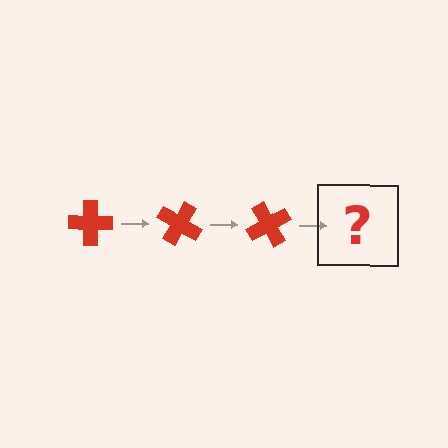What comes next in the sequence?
The next element should be a red cross rotated 90 degrees.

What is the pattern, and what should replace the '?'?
The pattern is that the cross rotates 30 degrees each step. The '?' should be a red cross rotated 90 degrees.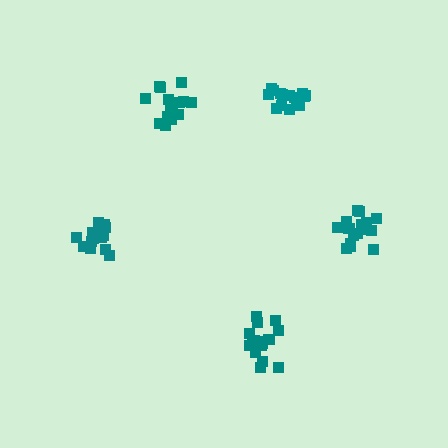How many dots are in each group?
Group 1: 15 dots, Group 2: 17 dots, Group 3: 17 dots, Group 4: 16 dots, Group 5: 16 dots (81 total).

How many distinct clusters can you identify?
There are 5 distinct clusters.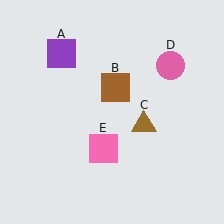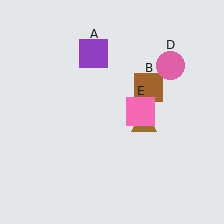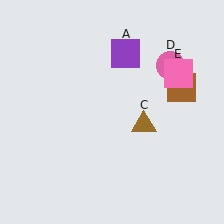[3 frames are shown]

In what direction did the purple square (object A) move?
The purple square (object A) moved right.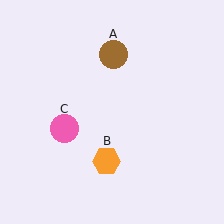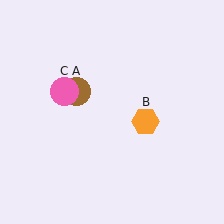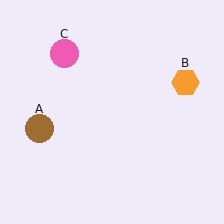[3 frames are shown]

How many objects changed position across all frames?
3 objects changed position: brown circle (object A), orange hexagon (object B), pink circle (object C).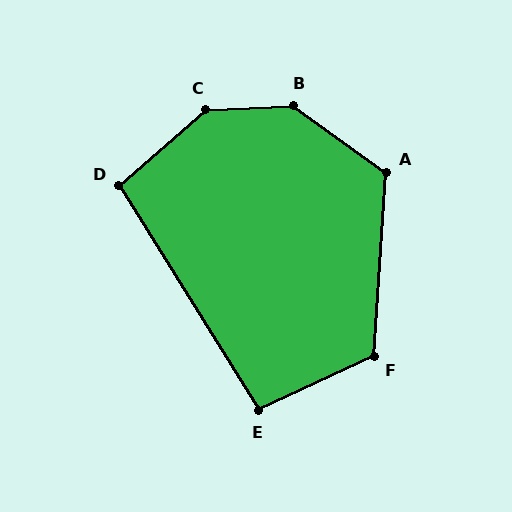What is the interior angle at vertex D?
Approximately 99 degrees (obtuse).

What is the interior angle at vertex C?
Approximately 142 degrees (obtuse).